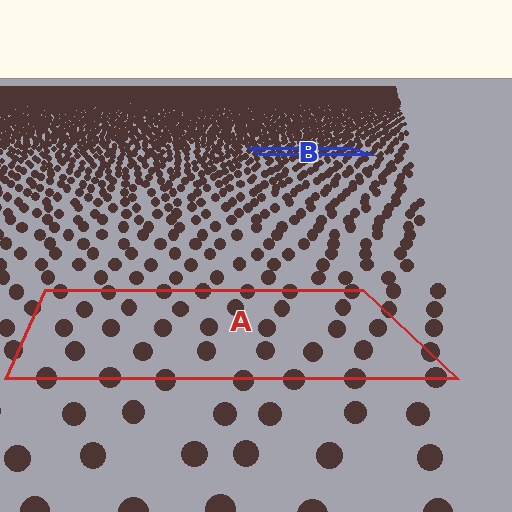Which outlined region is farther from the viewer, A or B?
Region B is farther from the viewer — the texture elements inside it appear smaller and more densely packed.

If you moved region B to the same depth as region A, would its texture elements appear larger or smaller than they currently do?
They would appear larger. At a closer depth, the same texture elements are projected at a bigger on-screen size.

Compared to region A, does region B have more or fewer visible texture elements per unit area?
Region B has more texture elements per unit area — they are packed more densely because it is farther away.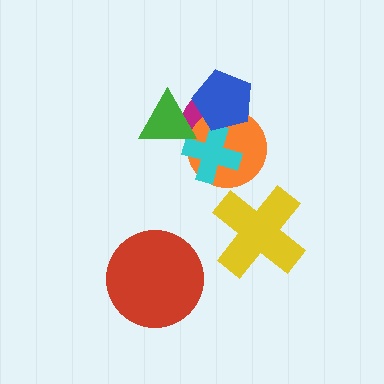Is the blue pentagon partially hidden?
No, no other shape covers it.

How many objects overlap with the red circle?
0 objects overlap with the red circle.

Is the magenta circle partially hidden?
Yes, it is partially covered by another shape.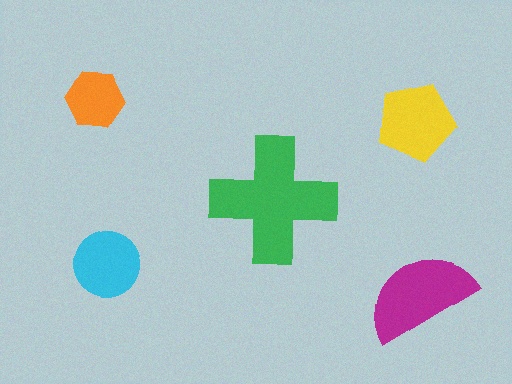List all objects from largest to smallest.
The green cross, the magenta semicircle, the yellow pentagon, the cyan circle, the orange hexagon.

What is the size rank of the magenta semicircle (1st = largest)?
2nd.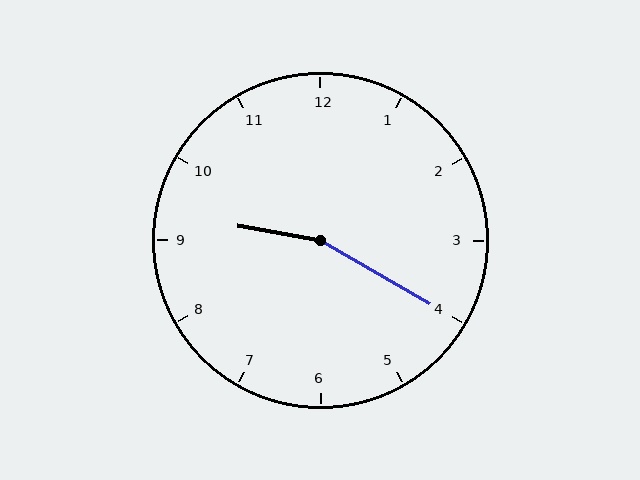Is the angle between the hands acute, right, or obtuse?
It is obtuse.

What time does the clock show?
9:20.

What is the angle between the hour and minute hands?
Approximately 160 degrees.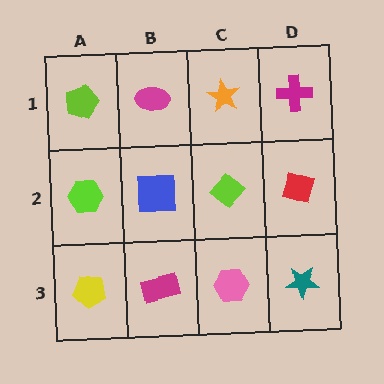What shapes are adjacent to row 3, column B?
A blue square (row 2, column B), a yellow pentagon (row 3, column A), a pink hexagon (row 3, column C).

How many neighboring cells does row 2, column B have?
4.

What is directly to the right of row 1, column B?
An orange star.